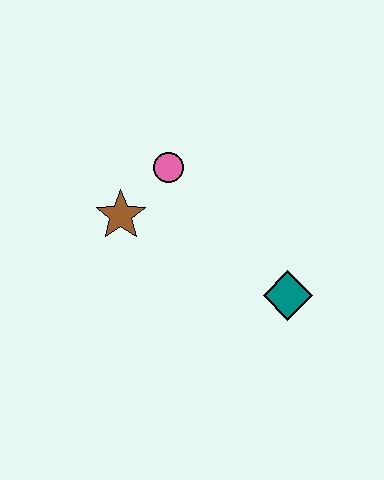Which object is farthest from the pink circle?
The teal diamond is farthest from the pink circle.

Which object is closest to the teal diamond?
The pink circle is closest to the teal diamond.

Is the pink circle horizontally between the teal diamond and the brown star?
Yes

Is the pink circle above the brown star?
Yes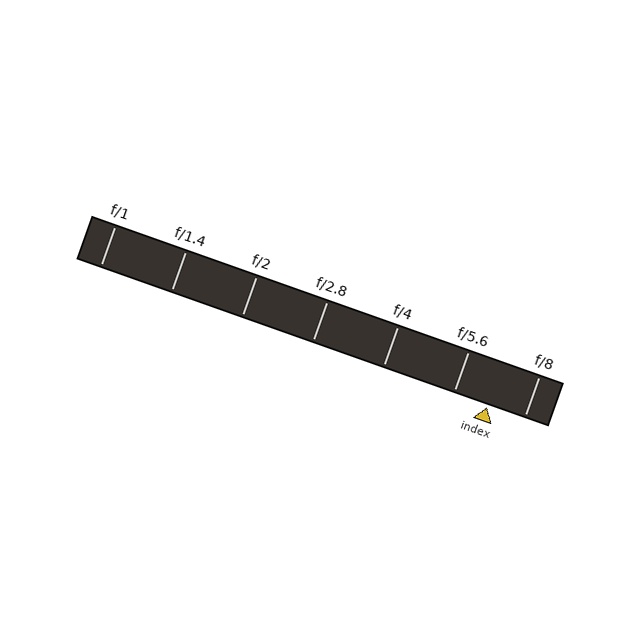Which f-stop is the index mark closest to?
The index mark is closest to f/5.6.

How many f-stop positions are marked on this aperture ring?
There are 7 f-stop positions marked.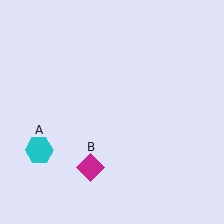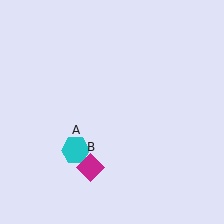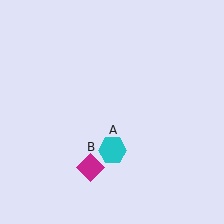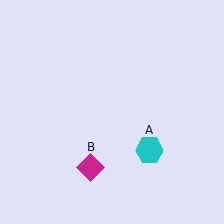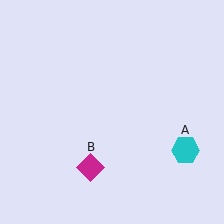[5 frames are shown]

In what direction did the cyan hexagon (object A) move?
The cyan hexagon (object A) moved right.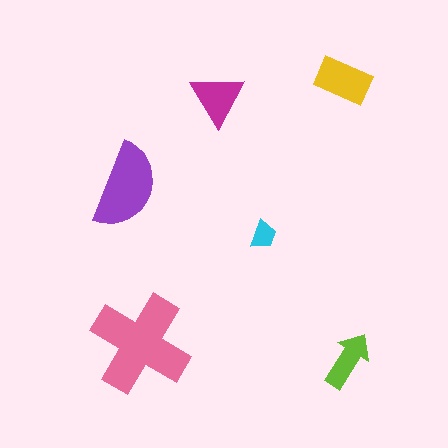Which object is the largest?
The pink cross.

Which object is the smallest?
The cyan trapezoid.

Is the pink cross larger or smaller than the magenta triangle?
Larger.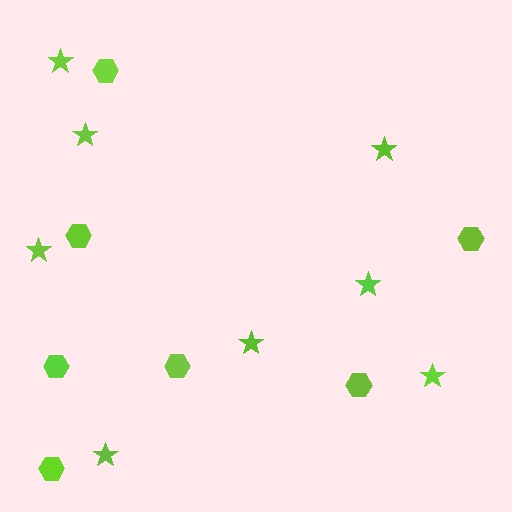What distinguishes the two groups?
There are 2 groups: one group of hexagons (7) and one group of stars (8).